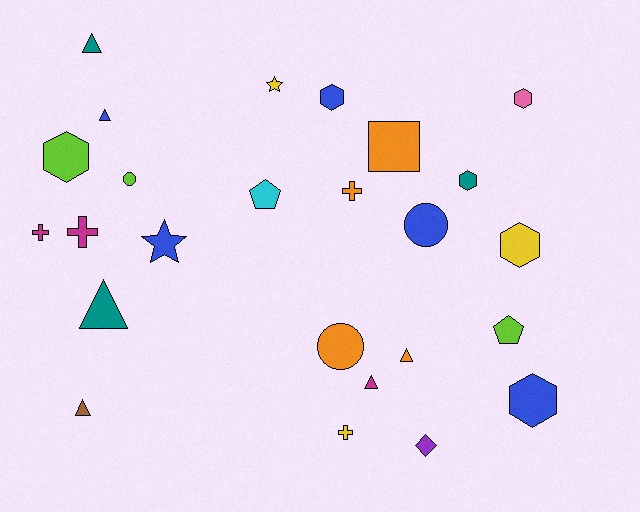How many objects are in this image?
There are 25 objects.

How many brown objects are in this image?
There is 1 brown object.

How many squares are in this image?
There is 1 square.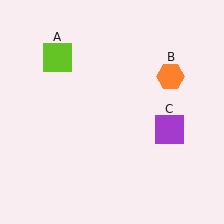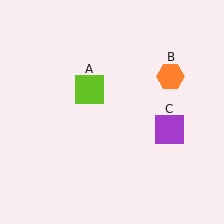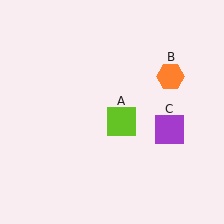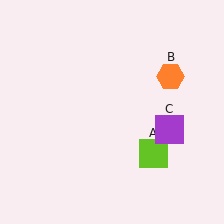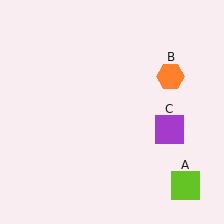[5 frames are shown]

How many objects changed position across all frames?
1 object changed position: lime square (object A).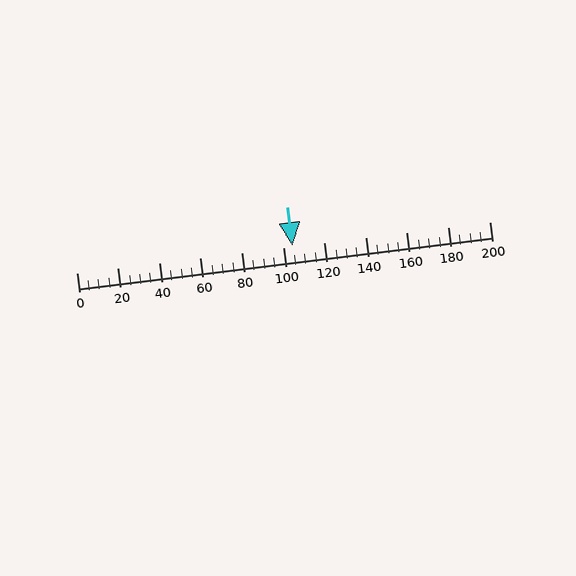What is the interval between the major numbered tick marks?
The major tick marks are spaced 20 units apart.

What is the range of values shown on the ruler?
The ruler shows values from 0 to 200.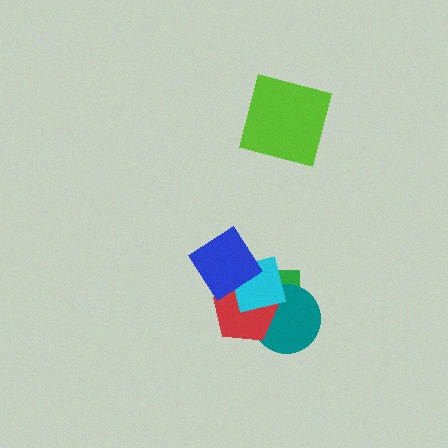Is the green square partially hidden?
Yes, it is partially covered by another shape.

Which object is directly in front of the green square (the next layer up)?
The teal circle is directly in front of the green square.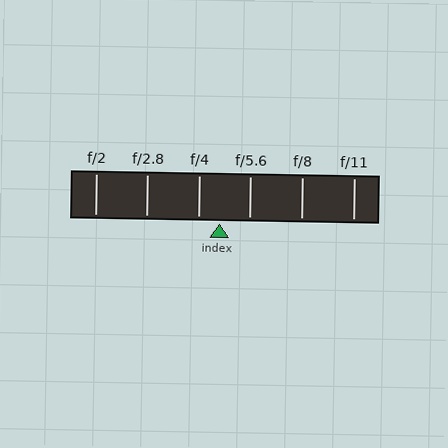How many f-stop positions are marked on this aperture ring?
There are 6 f-stop positions marked.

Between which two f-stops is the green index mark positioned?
The index mark is between f/4 and f/5.6.